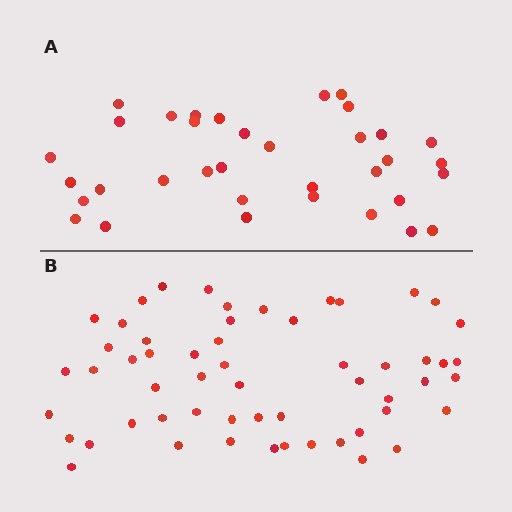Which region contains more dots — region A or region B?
Region B (the bottom region) has more dots.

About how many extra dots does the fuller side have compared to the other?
Region B has approximately 20 more dots than region A.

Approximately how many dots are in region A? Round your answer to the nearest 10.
About 40 dots. (The exact count is 35, which rounds to 40.)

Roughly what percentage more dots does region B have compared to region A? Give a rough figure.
About 60% more.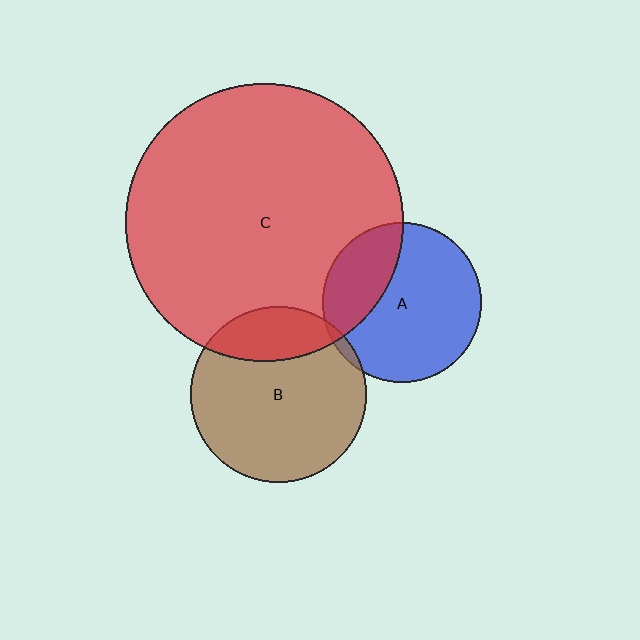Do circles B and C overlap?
Yes.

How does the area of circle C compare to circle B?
Approximately 2.5 times.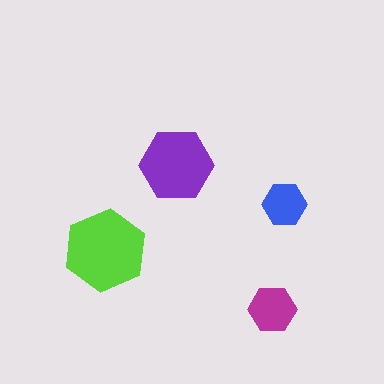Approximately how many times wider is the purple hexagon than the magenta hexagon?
About 1.5 times wider.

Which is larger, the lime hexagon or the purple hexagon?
The lime one.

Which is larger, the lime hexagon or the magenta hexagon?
The lime one.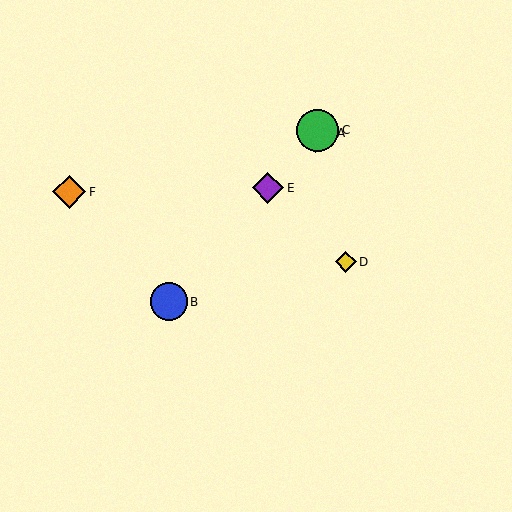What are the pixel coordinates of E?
Object E is at (268, 188).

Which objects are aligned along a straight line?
Objects A, B, C, E are aligned along a straight line.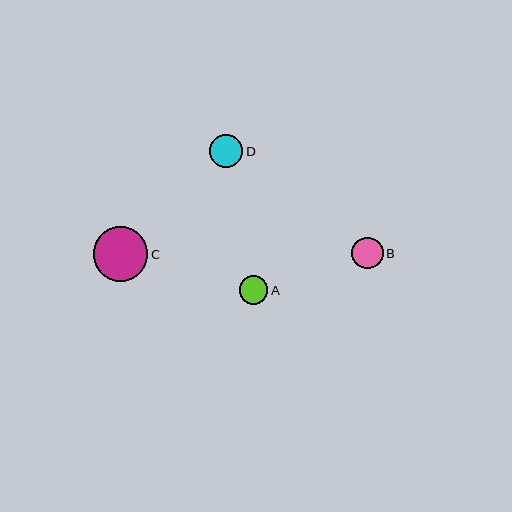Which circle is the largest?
Circle C is the largest with a size of approximately 55 pixels.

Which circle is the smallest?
Circle A is the smallest with a size of approximately 28 pixels.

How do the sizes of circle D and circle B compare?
Circle D and circle B are approximately the same size.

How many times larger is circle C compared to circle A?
Circle C is approximately 1.9 times the size of circle A.